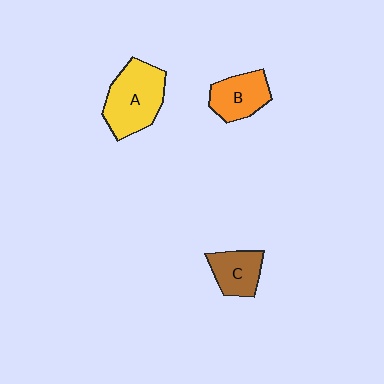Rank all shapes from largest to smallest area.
From largest to smallest: A (yellow), B (orange), C (brown).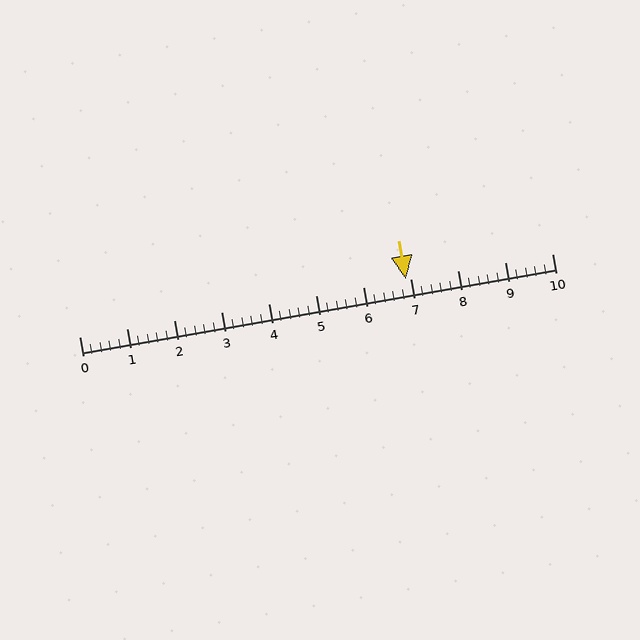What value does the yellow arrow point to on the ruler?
The yellow arrow points to approximately 6.9.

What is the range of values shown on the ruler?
The ruler shows values from 0 to 10.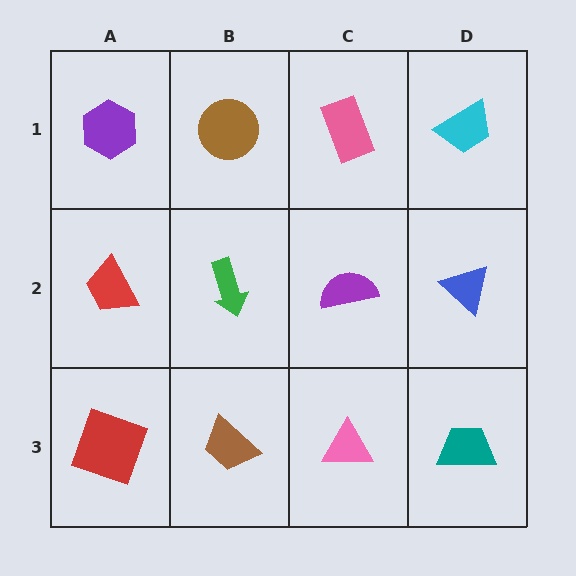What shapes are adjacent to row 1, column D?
A blue triangle (row 2, column D), a pink rectangle (row 1, column C).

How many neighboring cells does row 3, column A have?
2.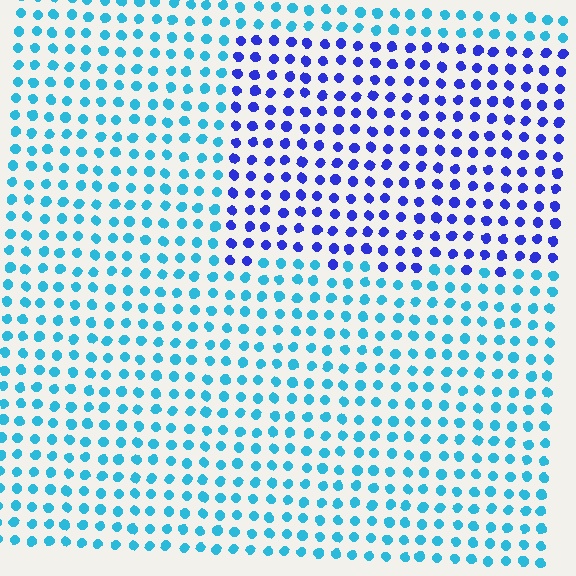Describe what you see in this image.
The image is filled with small cyan elements in a uniform arrangement. A rectangle-shaped region is visible where the elements are tinted to a slightly different hue, forming a subtle color boundary.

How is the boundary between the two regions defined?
The boundary is defined purely by a slight shift in hue (about 48 degrees). Spacing, size, and orientation are identical on both sides.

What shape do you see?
I see a rectangle.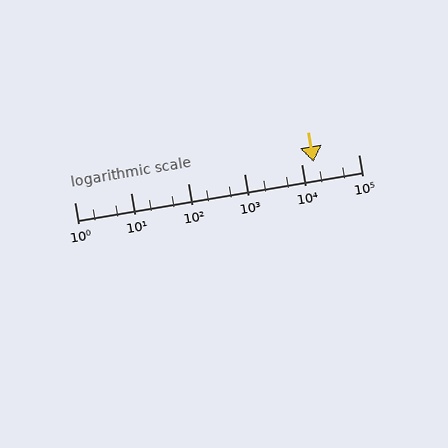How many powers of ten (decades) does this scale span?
The scale spans 5 decades, from 1 to 100000.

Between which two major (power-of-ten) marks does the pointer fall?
The pointer is between 10000 and 100000.